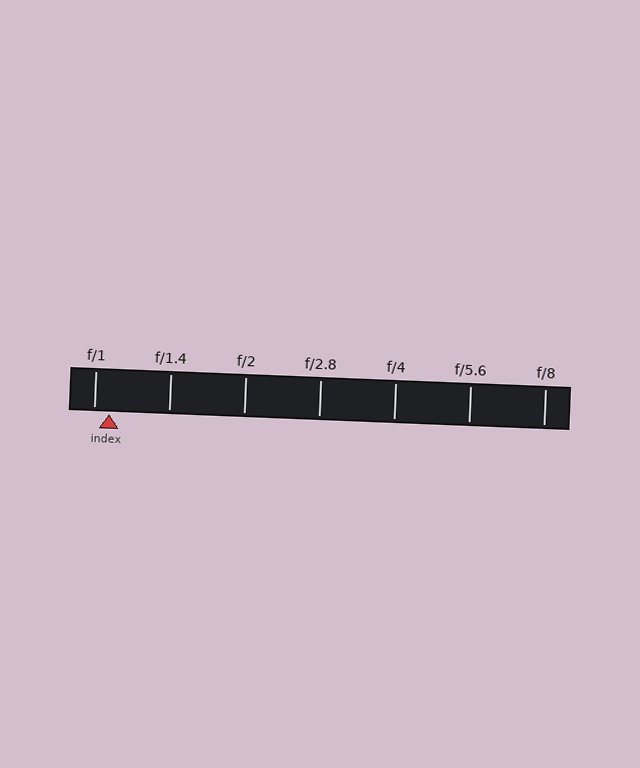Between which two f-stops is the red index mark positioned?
The index mark is between f/1 and f/1.4.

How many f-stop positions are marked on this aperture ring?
There are 7 f-stop positions marked.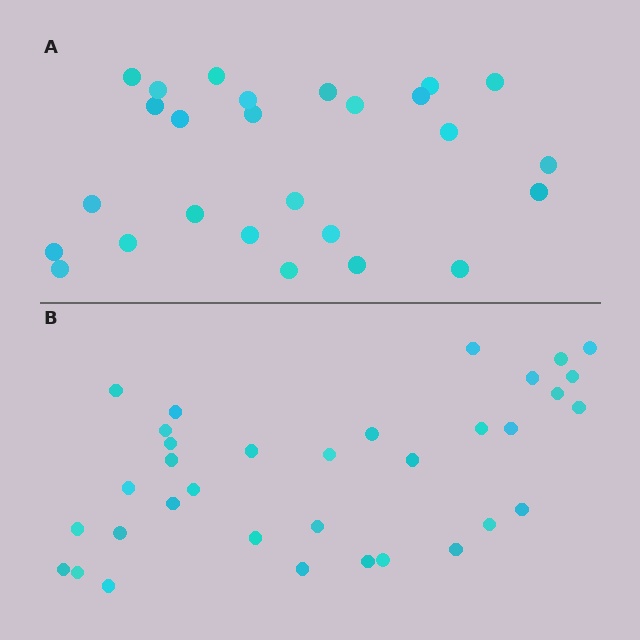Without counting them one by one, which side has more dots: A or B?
Region B (the bottom region) has more dots.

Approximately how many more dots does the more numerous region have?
Region B has roughly 8 or so more dots than region A.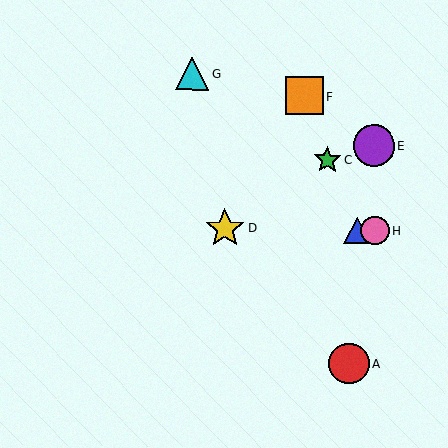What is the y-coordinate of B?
Object B is at y≈230.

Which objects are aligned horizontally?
Objects B, D, H are aligned horizontally.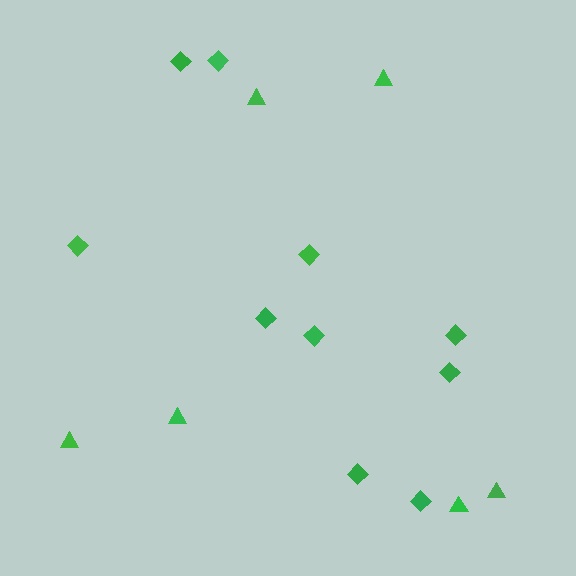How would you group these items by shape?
There are 2 groups: one group of triangles (6) and one group of diamonds (10).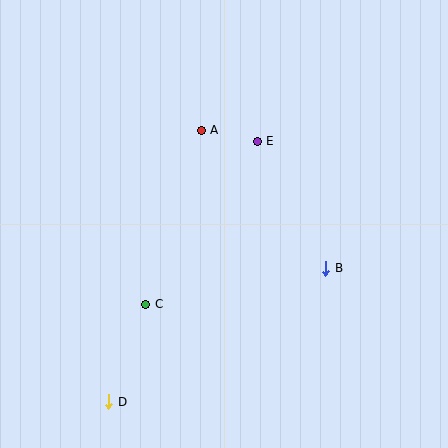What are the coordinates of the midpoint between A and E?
The midpoint between A and E is at (229, 136).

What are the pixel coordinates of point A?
Point A is at (201, 130).